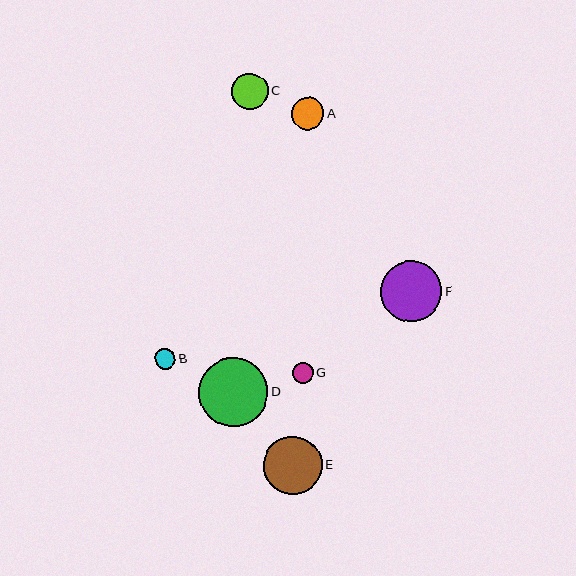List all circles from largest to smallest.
From largest to smallest: D, F, E, C, A, G, B.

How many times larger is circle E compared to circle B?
Circle E is approximately 2.9 times the size of circle B.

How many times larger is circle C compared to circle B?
Circle C is approximately 1.8 times the size of circle B.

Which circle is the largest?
Circle D is the largest with a size of approximately 69 pixels.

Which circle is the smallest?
Circle B is the smallest with a size of approximately 21 pixels.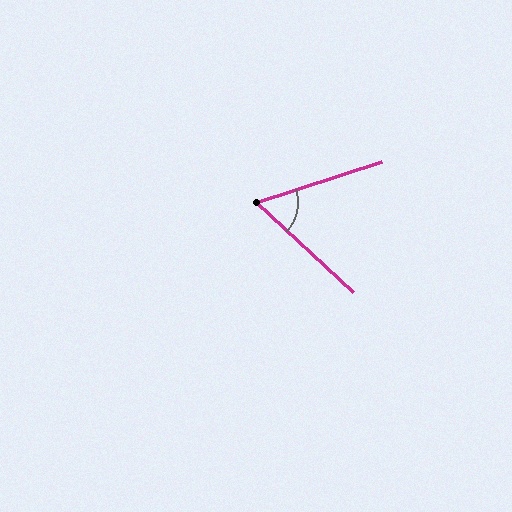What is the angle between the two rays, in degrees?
Approximately 60 degrees.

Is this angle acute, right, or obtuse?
It is acute.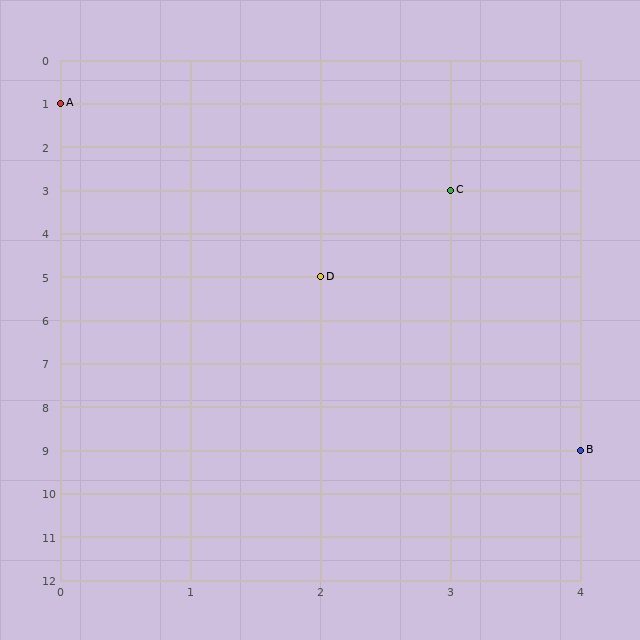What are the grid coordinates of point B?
Point B is at grid coordinates (4, 9).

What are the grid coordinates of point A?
Point A is at grid coordinates (0, 1).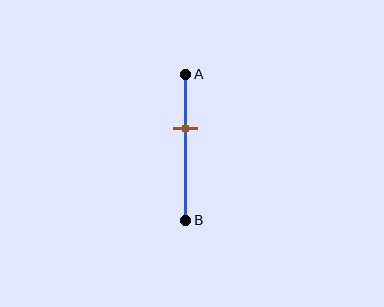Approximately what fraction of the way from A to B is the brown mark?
The brown mark is approximately 35% of the way from A to B.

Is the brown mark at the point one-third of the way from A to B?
No, the mark is at about 35% from A, not at the 33% one-third point.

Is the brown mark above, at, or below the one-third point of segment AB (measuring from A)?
The brown mark is below the one-third point of segment AB.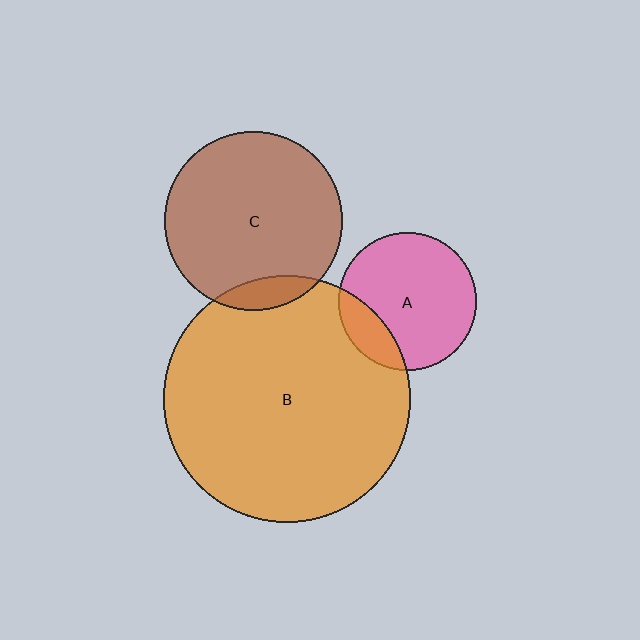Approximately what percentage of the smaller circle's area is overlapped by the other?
Approximately 10%.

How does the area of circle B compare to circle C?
Approximately 1.9 times.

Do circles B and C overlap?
Yes.